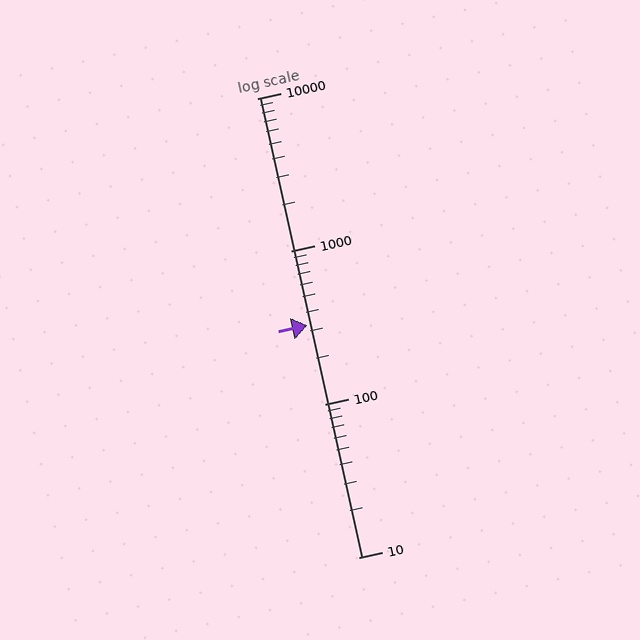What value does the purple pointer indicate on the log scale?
The pointer indicates approximately 330.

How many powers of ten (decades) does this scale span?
The scale spans 3 decades, from 10 to 10000.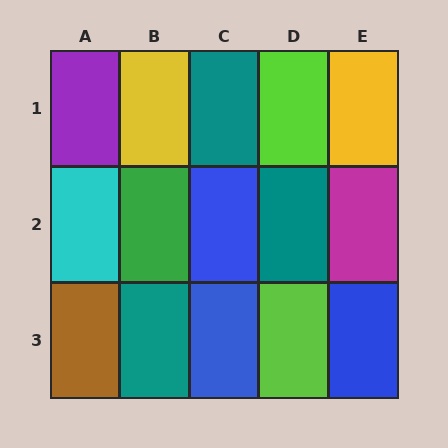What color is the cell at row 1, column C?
Teal.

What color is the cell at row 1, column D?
Lime.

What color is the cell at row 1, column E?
Yellow.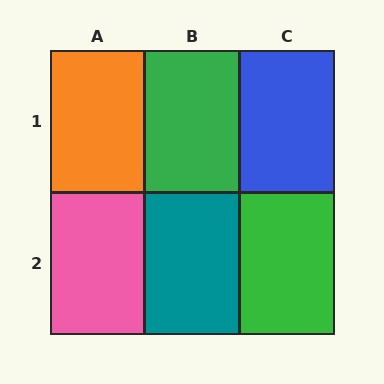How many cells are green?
2 cells are green.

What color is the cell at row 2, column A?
Pink.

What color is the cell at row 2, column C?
Green.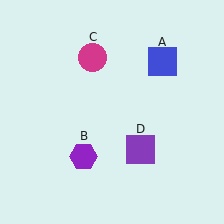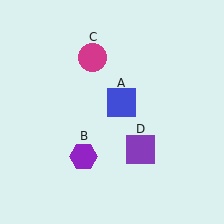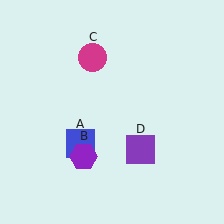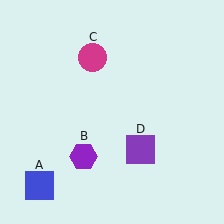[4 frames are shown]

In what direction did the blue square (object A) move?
The blue square (object A) moved down and to the left.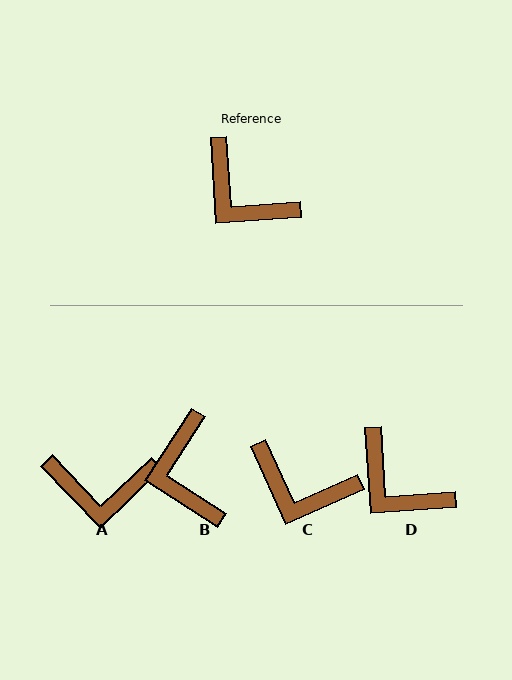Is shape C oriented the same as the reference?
No, it is off by about 21 degrees.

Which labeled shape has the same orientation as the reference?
D.